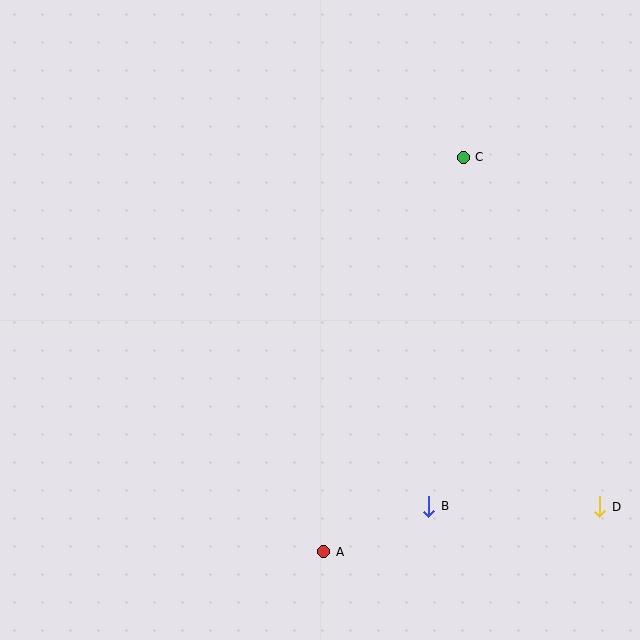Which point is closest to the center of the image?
Point B at (429, 506) is closest to the center.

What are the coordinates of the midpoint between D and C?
The midpoint between D and C is at (532, 332).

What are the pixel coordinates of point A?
Point A is at (324, 552).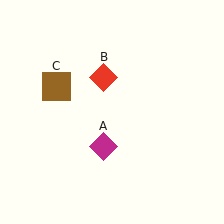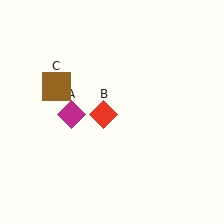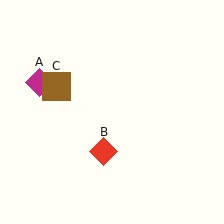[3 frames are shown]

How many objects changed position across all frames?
2 objects changed position: magenta diamond (object A), red diamond (object B).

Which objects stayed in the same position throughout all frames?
Brown square (object C) remained stationary.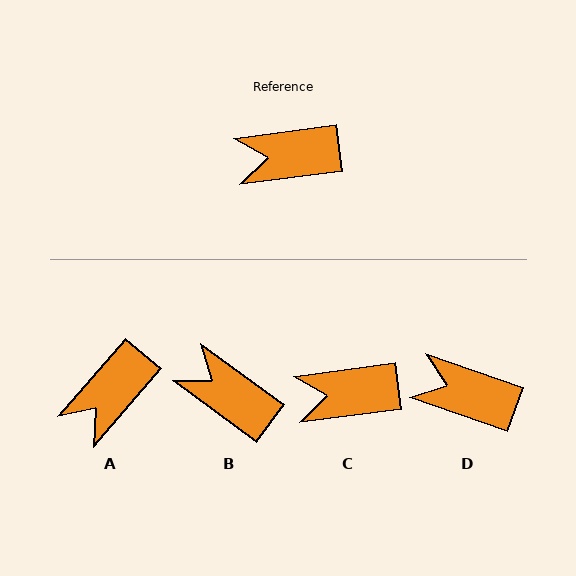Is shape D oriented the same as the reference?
No, it is off by about 26 degrees.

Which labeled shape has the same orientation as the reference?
C.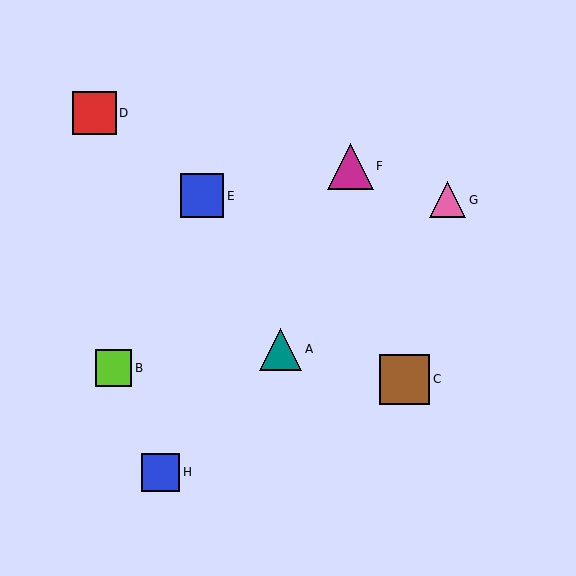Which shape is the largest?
The brown square (labeled C) is the largest.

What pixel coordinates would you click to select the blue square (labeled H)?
Click at (161, 472) to select the blue square H.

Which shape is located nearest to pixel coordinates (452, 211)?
The pink triangle (labeled G) at (448, 200) is nearest to that location.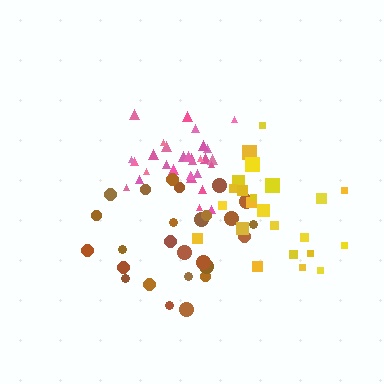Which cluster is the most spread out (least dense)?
Yellow.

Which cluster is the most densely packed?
Pink.